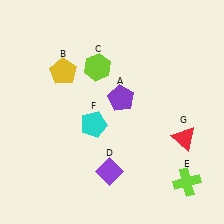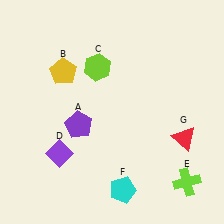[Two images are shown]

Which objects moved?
The objects that moved are: the purple pentagon (A), the purple diamond (D), the cyan pentagon (F).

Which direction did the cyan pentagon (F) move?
The cyan pentagon (F) moved down.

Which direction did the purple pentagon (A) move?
The purple pentagon (A) moved left.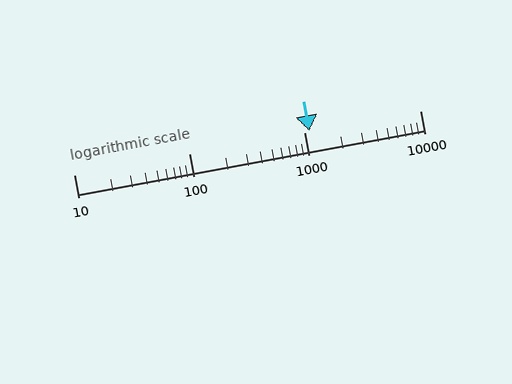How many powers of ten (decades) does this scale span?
The scale spans 3 decades, from 10 to 10000.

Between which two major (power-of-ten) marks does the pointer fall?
The pointer is between 1000 and 10000.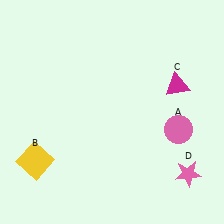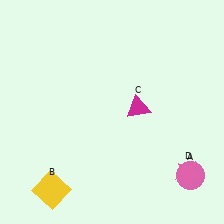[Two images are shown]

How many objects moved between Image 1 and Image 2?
3 objects moved between the two images.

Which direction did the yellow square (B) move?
The yellow square (B) moved down.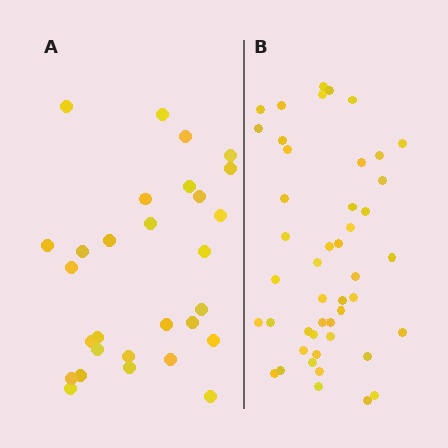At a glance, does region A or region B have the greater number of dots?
Region B (the right region) has more dots.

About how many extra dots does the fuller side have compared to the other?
Region B has approximately 15 more dots than region A.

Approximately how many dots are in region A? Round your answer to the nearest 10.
About 30 dots. (The exact count is 29, which rounds to 30.)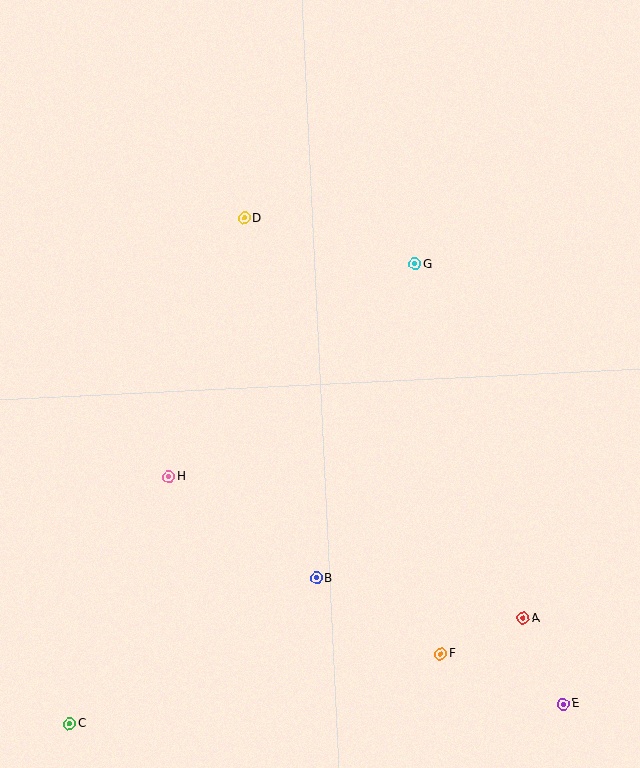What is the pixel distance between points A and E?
The distance between A and E is 95 pixels.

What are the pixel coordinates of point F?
Point F is at (441, 654).